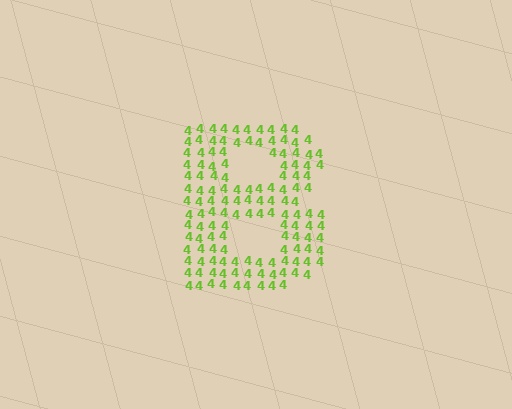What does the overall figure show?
The overall figure shows the letter B.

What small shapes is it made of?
It is made of small digit 4's.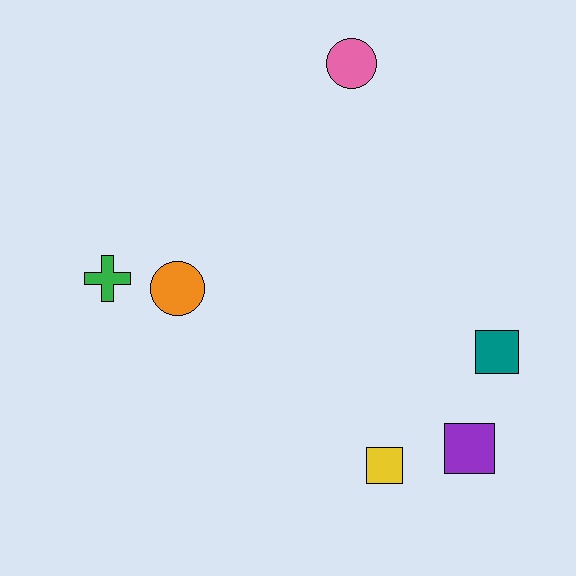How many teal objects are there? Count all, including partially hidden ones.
There is 1 teal object.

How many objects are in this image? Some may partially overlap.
There are 6 objects.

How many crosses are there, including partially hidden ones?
There is 1 cross.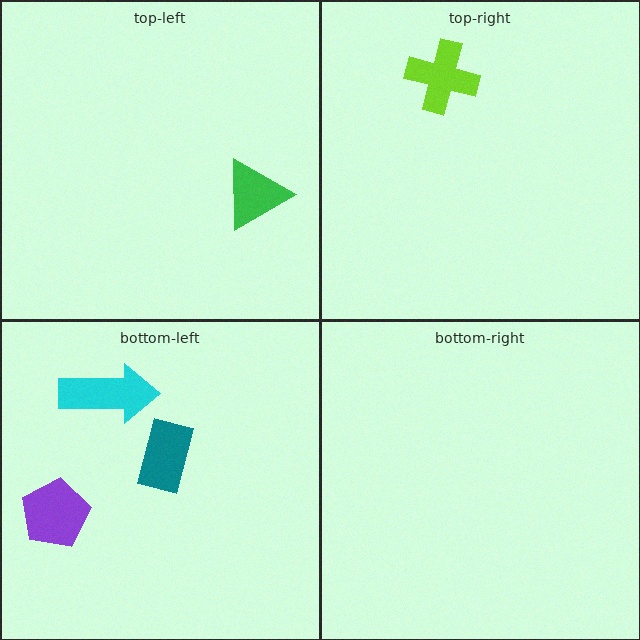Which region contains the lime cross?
The top-right region.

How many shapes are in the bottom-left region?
3.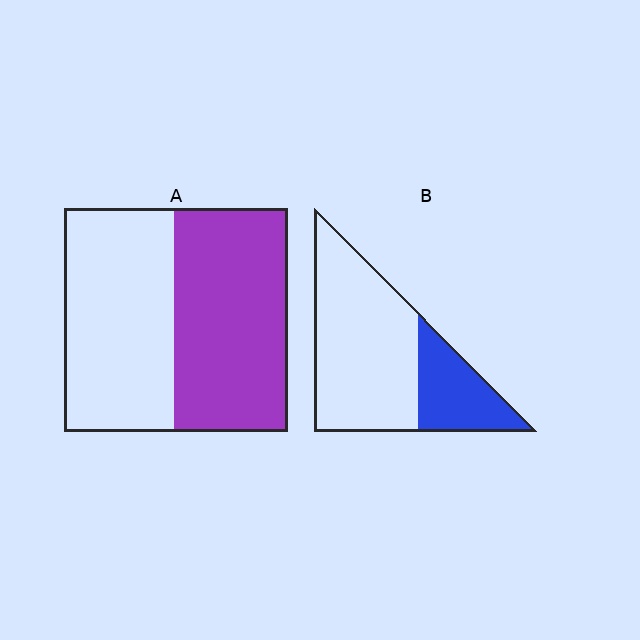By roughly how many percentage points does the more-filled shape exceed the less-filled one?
By roughly 20 percentage points (A over B).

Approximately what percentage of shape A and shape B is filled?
A is approximately 50% and B is approximately 30%.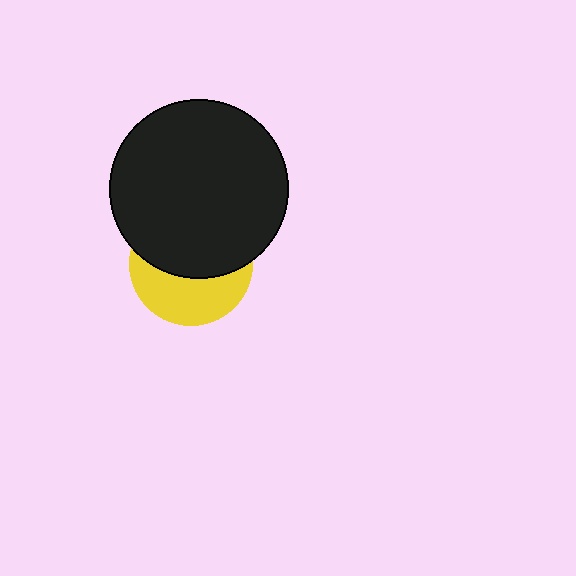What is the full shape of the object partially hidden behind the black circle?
The partially hidden object is a yellow circle.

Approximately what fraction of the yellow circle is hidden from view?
Roughly 57% of the yellow circle is hidden behind the black circle.